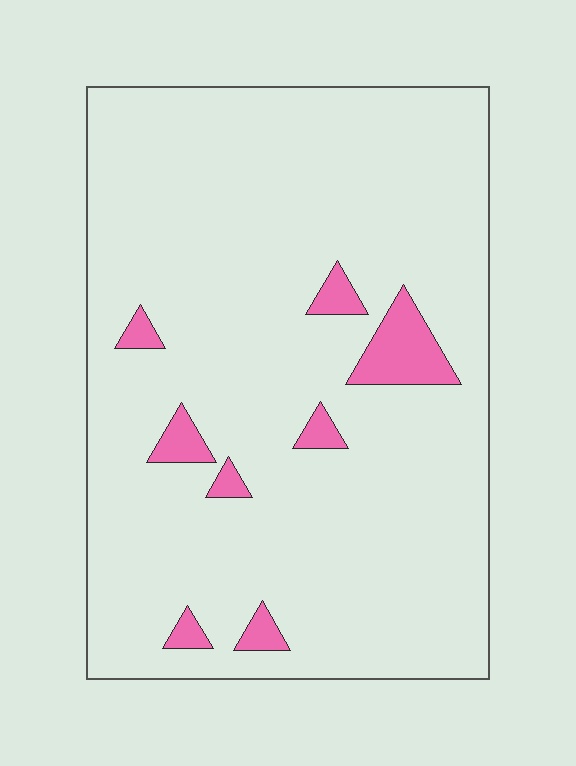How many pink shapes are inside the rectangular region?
8.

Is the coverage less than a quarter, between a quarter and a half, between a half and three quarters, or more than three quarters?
Less than a quarter.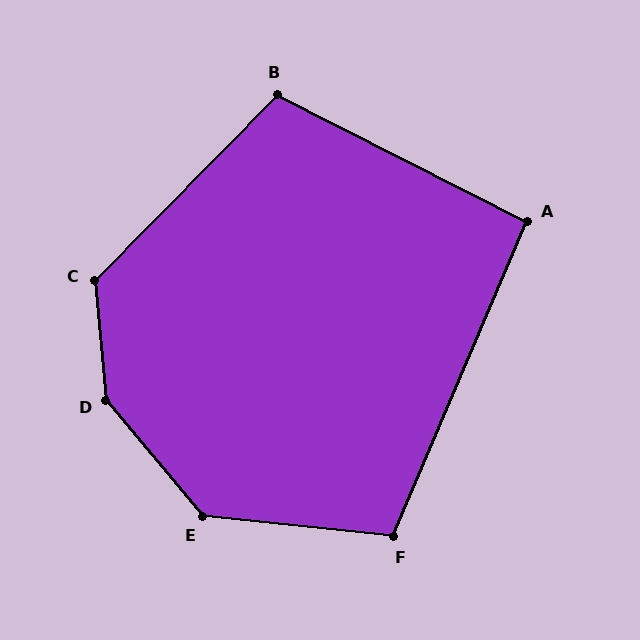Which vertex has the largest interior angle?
D, at approximately 145 degrees.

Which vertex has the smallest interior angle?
A, at approximately 94 degrees.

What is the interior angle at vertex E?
Approximately 136 degrees (obtuse).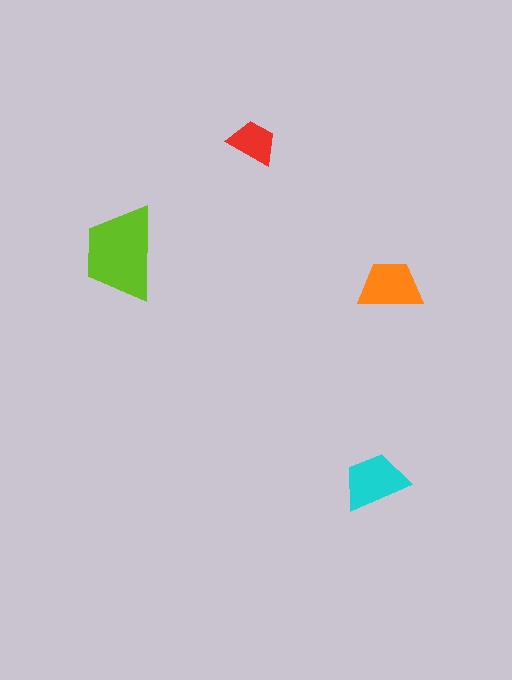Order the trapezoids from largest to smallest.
the lime one, the cyan one, the orange one, the red one.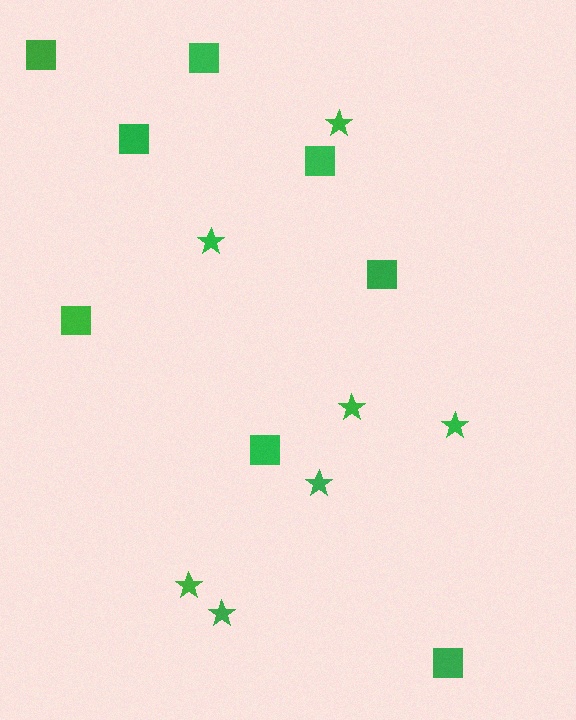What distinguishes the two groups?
There are 2 groups: one group of stars (7) and one group of squares (8).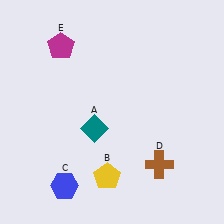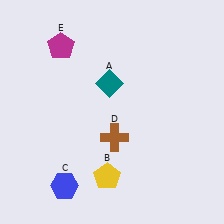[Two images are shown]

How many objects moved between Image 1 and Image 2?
2 objects moved between the two images.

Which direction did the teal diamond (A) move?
The teal diamond (A) moved up.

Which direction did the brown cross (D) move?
The brown cross (D) moved left.